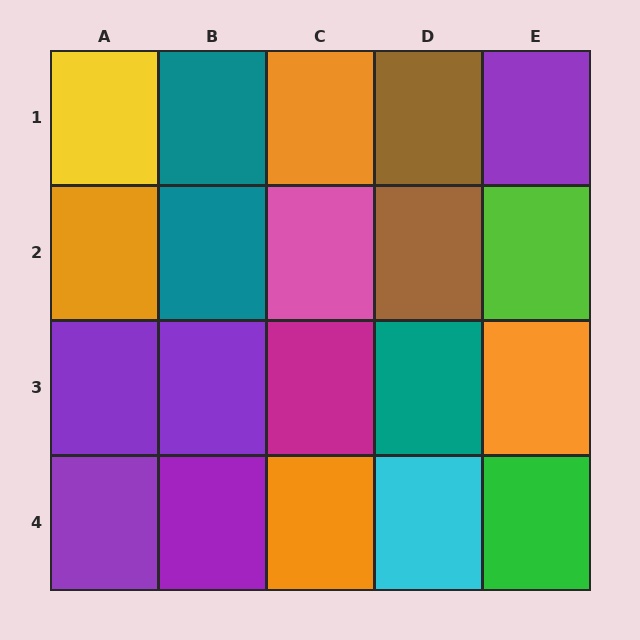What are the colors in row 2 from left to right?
Orange, teal, pink, brown, lime.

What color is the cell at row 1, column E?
Purple.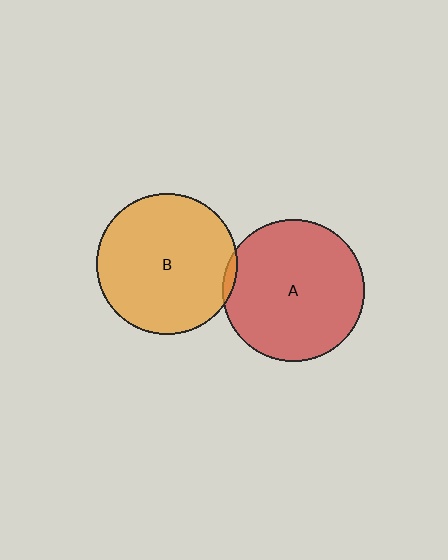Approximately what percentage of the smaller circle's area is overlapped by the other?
Approximately 5%.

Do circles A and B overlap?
Yes.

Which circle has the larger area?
Circle A (red).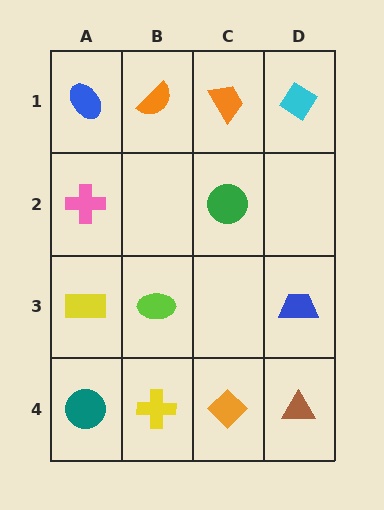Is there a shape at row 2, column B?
No, that cell is empty.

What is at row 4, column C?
An orange diamond.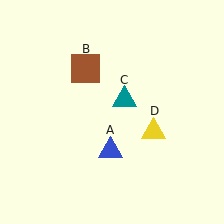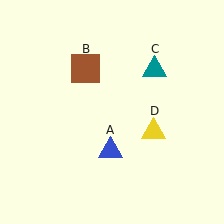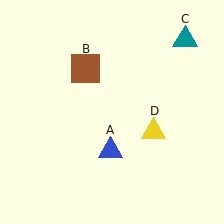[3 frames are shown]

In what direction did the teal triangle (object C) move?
The teal triangle (object C) moved up and to the right.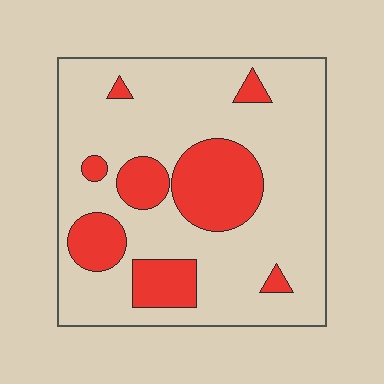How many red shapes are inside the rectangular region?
8.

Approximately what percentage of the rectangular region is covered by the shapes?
Approximately 25%.